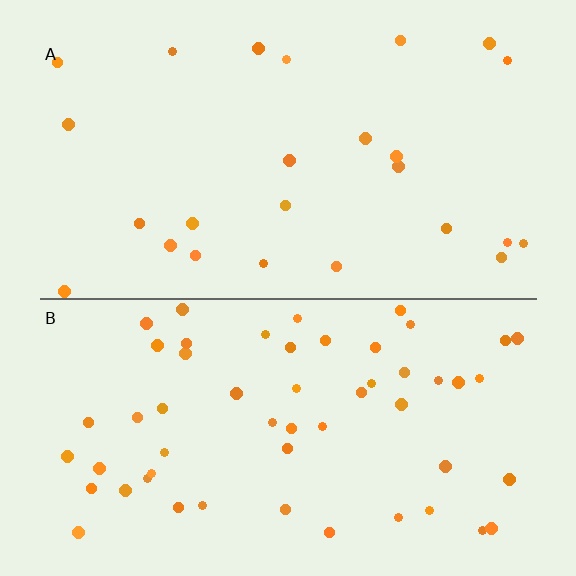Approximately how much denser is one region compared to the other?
Approximately 2.2× — region B over region A.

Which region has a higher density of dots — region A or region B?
B (the bottom).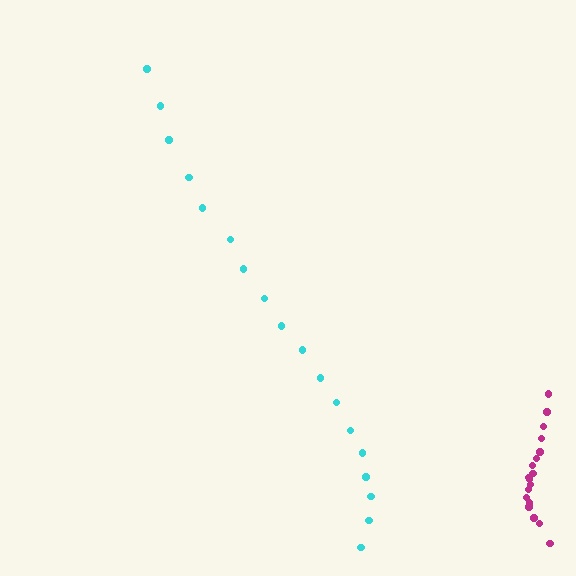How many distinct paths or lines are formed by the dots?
There are 2 distinct paths.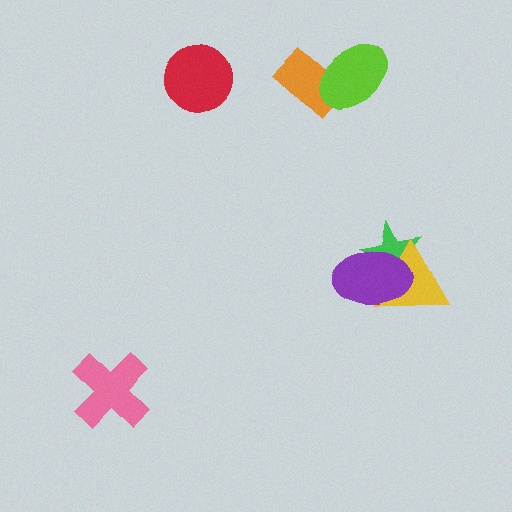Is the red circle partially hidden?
No, no other shape covers it.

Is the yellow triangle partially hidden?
Yes, it is partially covered by another shape.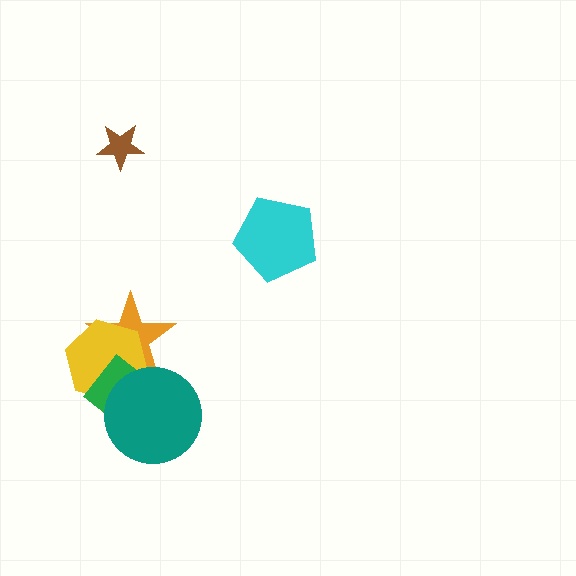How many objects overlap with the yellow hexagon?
3 objects overlap with the yellow hexagon.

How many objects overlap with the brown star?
0 objects overlap with the brown star.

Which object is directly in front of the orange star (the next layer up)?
The yellow hexagon is directly in front of the orange star.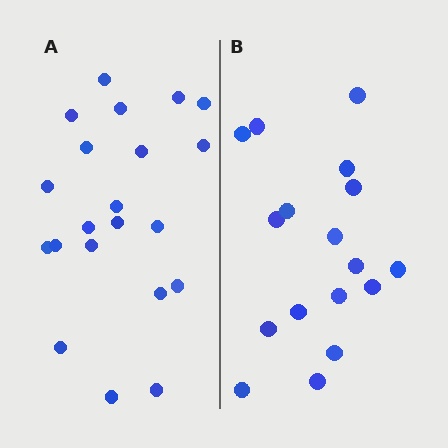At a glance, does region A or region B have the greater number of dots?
Region A (the left region) has more dots.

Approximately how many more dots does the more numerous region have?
Region A has about 4 more dots than region B.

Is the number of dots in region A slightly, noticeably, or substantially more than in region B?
Region A has only slightly more — the two regions are fairly close. The ratio is roughly 1.2 to 1.